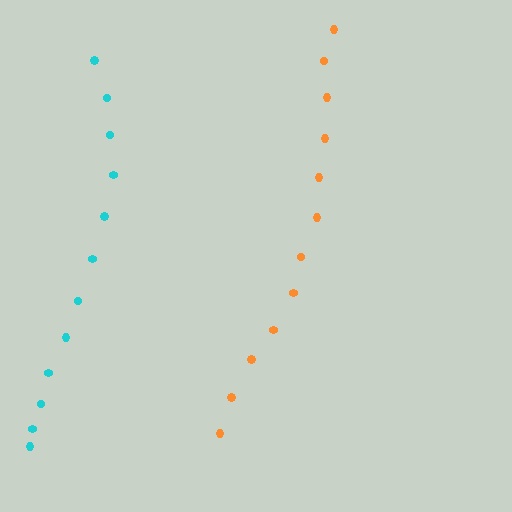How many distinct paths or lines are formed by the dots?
There are 2 distinct paths.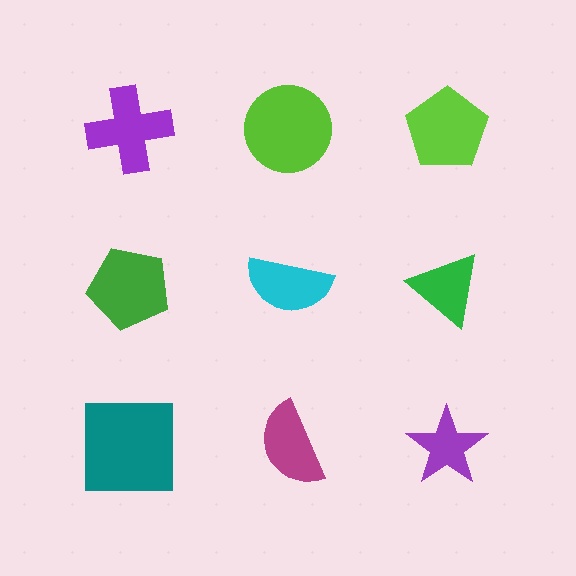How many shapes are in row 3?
3 shapes.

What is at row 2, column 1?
A green pentagon.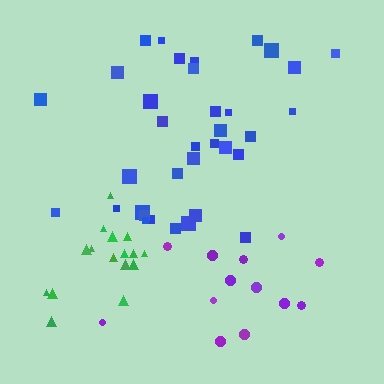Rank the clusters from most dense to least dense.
green, blue, purple.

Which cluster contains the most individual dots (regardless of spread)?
Blue (35).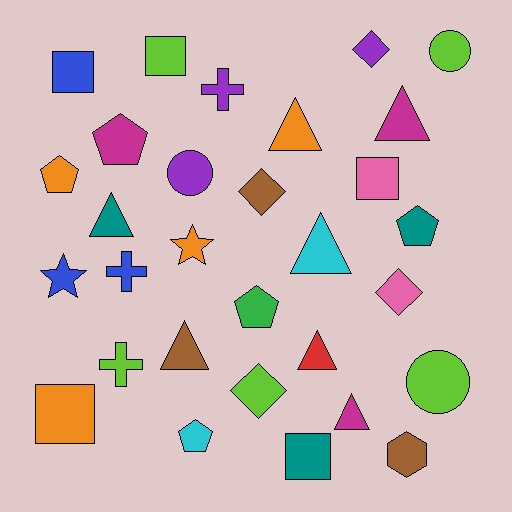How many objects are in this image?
There are 30 objects.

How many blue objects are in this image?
There are 3 blue objects.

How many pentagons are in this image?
There are 5 pentagons.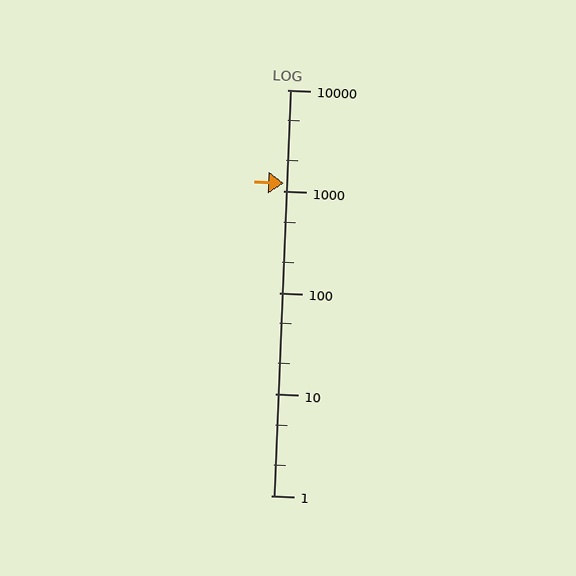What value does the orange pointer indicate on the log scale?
The pointer indicates approximately 1200.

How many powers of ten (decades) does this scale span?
The scale spans 4 decades, from 1 to 10000.